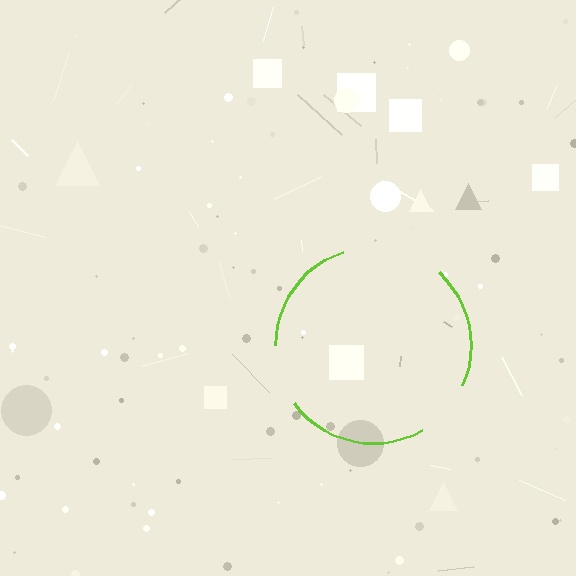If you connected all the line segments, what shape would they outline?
They would outline a circle.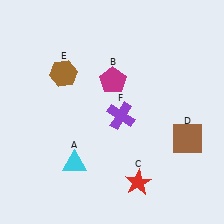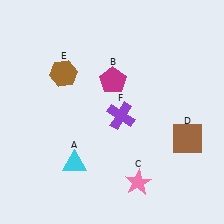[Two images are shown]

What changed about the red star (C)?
In Image 1, C is red. In Image 2, it changed to pink.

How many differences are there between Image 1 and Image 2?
There is 1 difference between the two images.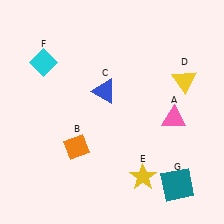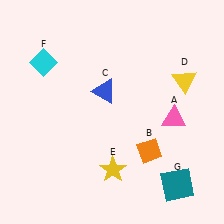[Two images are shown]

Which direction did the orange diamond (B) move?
The orange diamond (B) moved right.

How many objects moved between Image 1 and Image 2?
2 objects moved between the two images.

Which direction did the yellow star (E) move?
The yellow star (E) moved left.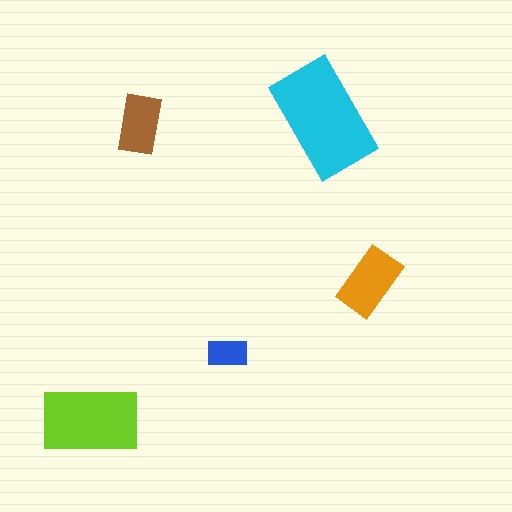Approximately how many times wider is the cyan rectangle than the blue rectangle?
About 3 times wider.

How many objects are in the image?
There are 5 objects in the image.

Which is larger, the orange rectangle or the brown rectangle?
The orange one.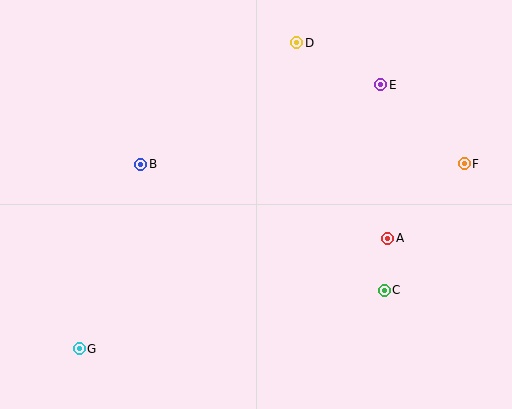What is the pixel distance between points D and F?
The distance between D and F is 207 pixels.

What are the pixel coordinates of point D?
Point D is at (297, 43).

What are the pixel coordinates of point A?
Point A is at (388, 238).